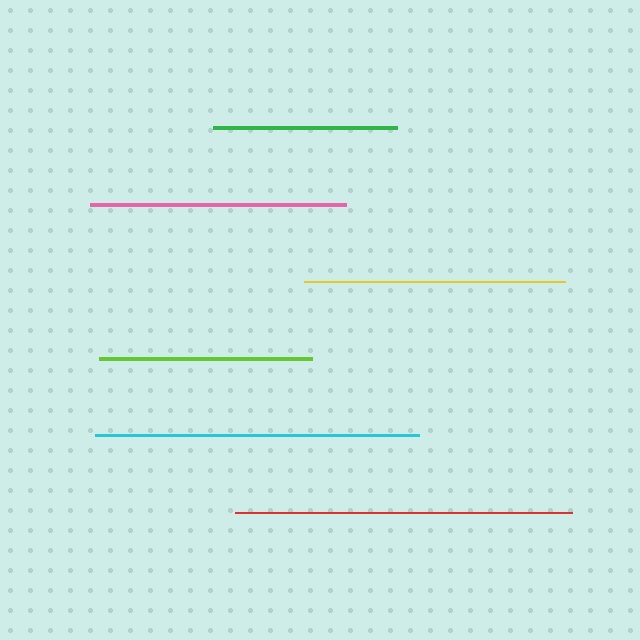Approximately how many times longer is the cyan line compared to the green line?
The cyan line is approximately 1.8 times the length of the green line.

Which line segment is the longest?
The red line is the longest at approximately 337 pixels.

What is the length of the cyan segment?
The cyan segment is approximately 324 pixels long.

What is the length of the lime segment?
The lime segment is approximately 214 pixels long.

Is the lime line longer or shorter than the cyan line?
The cyan line is longer than the lime line.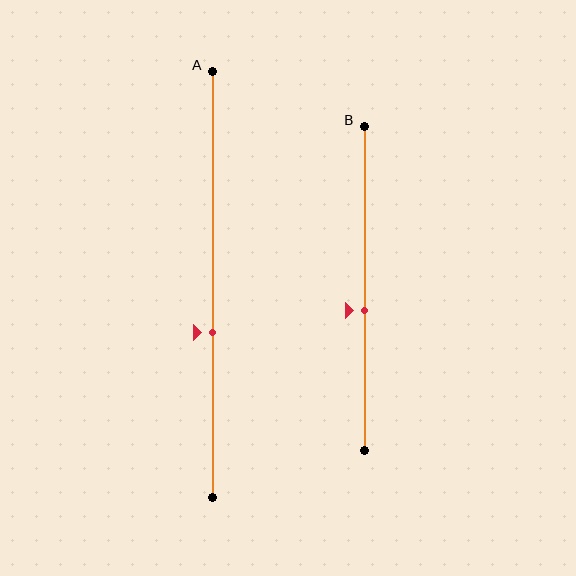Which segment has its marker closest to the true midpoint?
Segment B has its marker closest to the true midpoint.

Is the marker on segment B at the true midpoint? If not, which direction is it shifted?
No, the marker on segment B is shifted downward by about 7% of the segment length.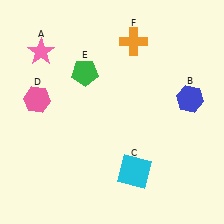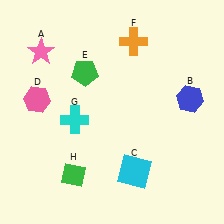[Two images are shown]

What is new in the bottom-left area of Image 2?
A cyan cross (G) was added in the bottom-left area of Image 2.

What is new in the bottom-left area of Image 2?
A green diamond (H) was added in the bottom-left area of Image 2.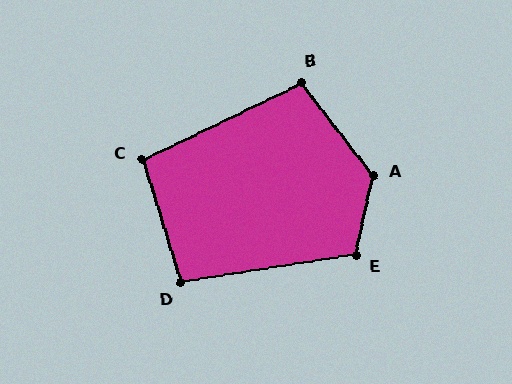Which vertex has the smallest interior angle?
D, at approximately 98 degrees.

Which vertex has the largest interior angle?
A, at approximately 130 degrees.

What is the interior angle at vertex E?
Approximately 111 degrees (obtuse).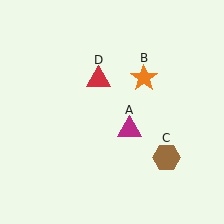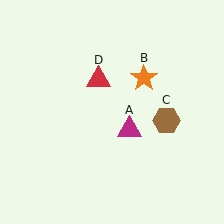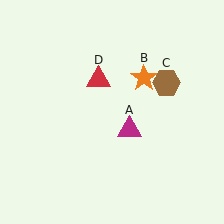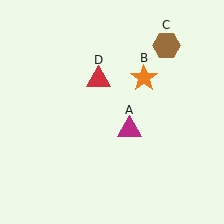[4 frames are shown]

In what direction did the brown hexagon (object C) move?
The brown hexagon (object C) moved up.